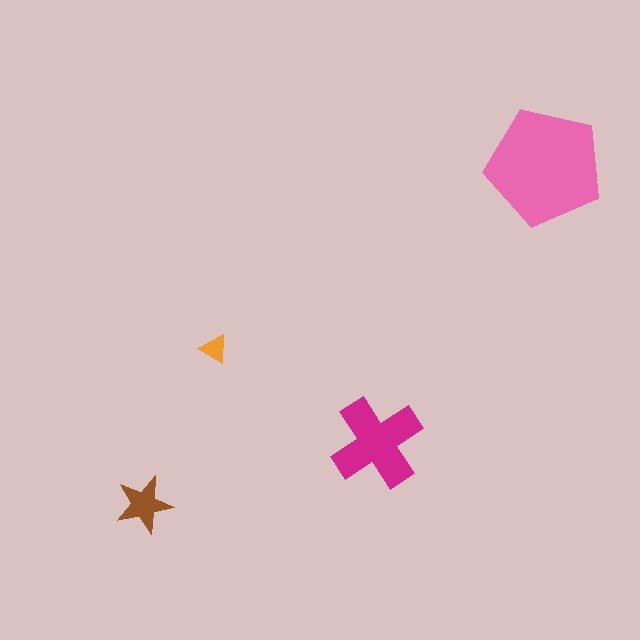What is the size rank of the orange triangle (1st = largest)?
4th.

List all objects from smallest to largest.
The orange triangle, the brown star, the magenta cross, the pink pentagon.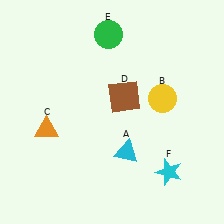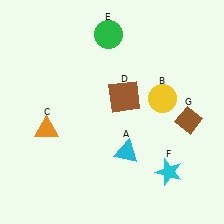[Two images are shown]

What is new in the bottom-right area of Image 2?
A brown diamond (G) was added in the bottom-right area of Image 2.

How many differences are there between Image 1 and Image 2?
There is 1 difference between the two images.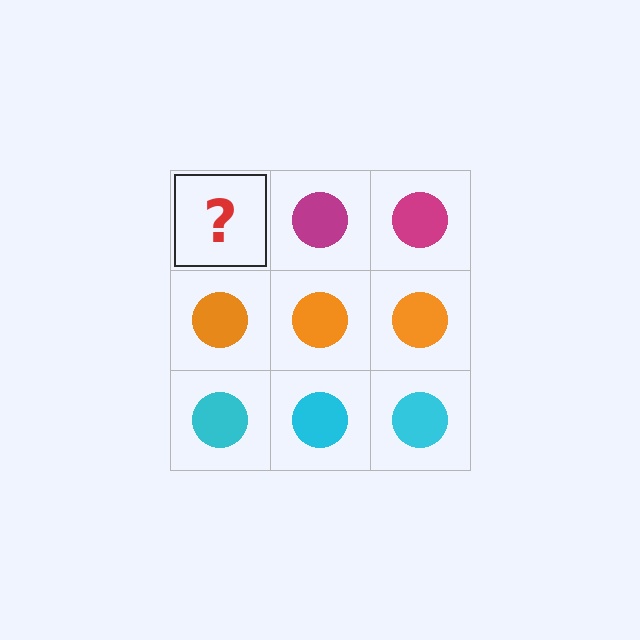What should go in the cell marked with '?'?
The missing cell should contain a magenta circle.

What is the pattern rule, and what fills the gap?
The rule is that each row has a consistent color. The gap should be filled with a magenta circle.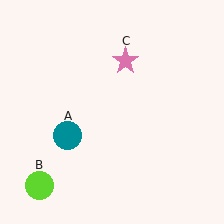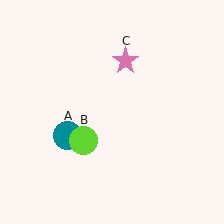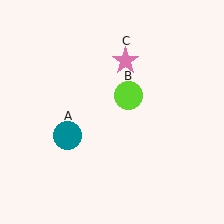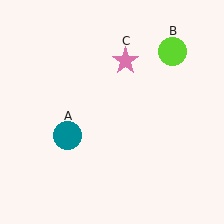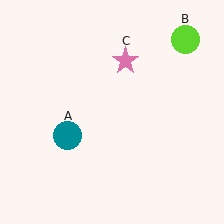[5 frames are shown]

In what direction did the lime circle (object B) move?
The lime circle (object B) moved up and to the right.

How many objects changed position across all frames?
1 object changed position: lime circle (object B).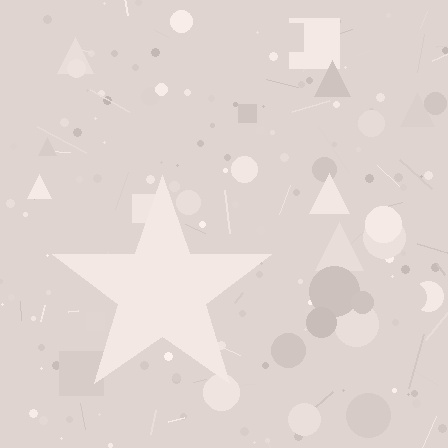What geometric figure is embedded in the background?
A star is embedded in the background.